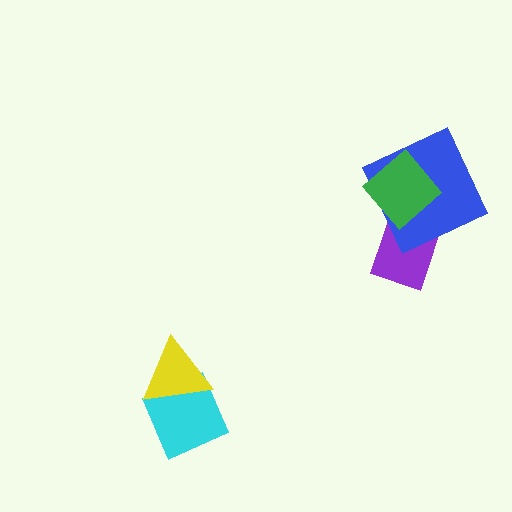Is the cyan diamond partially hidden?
Yes, it is partially covered by another shape.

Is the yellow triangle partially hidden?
No, no other shape covers it.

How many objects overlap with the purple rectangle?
2 objects overlap with the purple rectangle.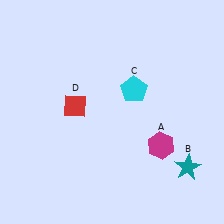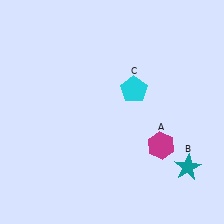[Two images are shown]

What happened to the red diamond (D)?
The red diamond (D) was removed in Image 2. It was in the top-left area of Image 1.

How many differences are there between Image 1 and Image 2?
There is 1 difference between the two images.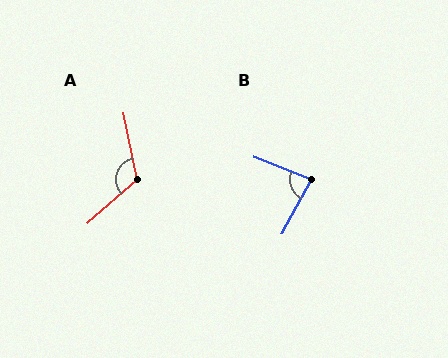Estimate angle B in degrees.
Approximately 83 degrees.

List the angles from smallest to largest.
B (83°), A (120°).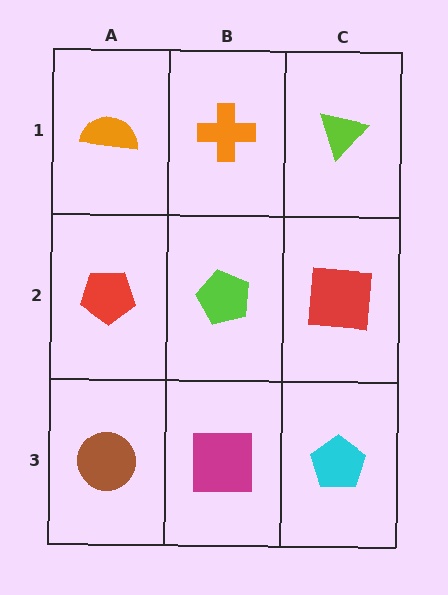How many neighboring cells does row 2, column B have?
4.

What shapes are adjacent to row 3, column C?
A red square (row 2, column C), a magenta square (row 3, column B).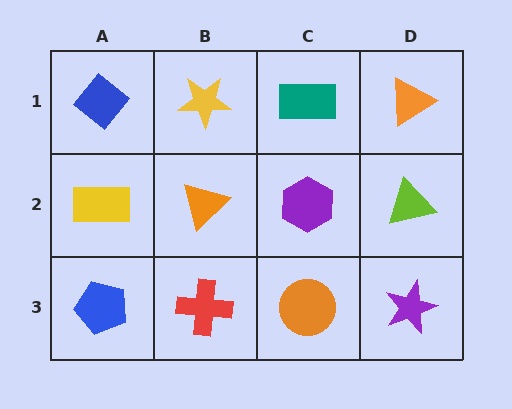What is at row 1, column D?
An orange triangle.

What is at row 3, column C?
An orange circle.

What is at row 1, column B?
A yellow star.